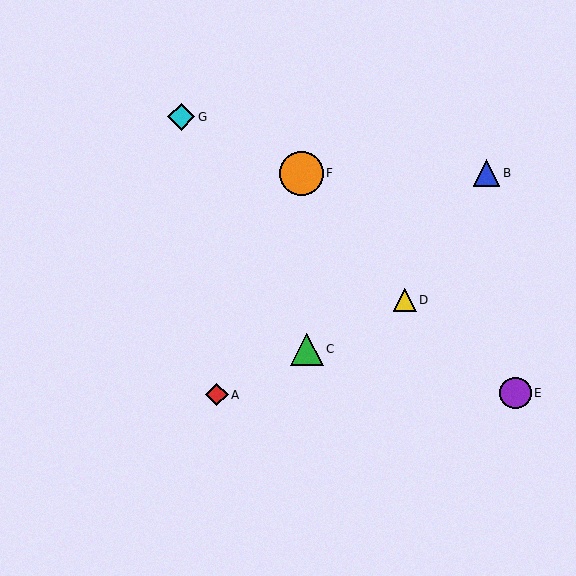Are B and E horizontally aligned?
No, B is at y≈173 and E is at y≈393.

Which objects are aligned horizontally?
Objects B, F are aligned horizontally.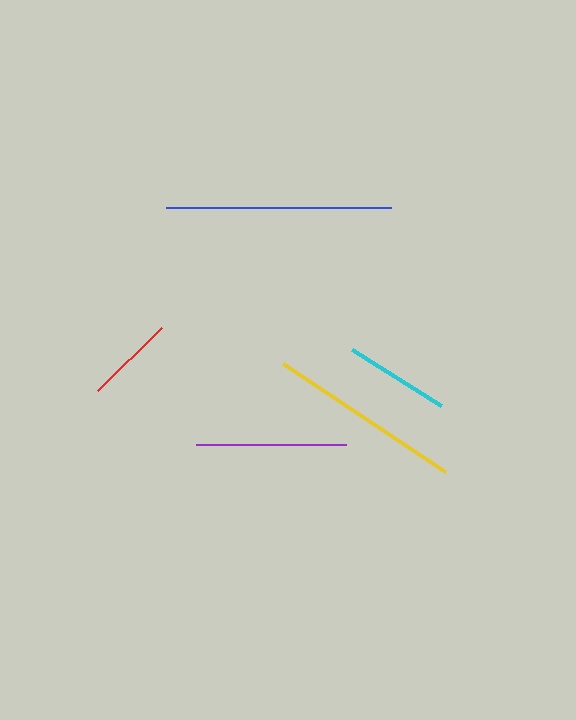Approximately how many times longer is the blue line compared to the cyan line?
The blue line is approximately 2.1 times the length of the cyan line.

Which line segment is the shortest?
The red line is the shortest at approximately 90 pixels.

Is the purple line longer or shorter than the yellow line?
The yellow line is longer than the purple line.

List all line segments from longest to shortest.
From longest to shortest: blue, yellow, purple, cyan, red.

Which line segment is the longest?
The blue line is the longest at approximately 225 pixels.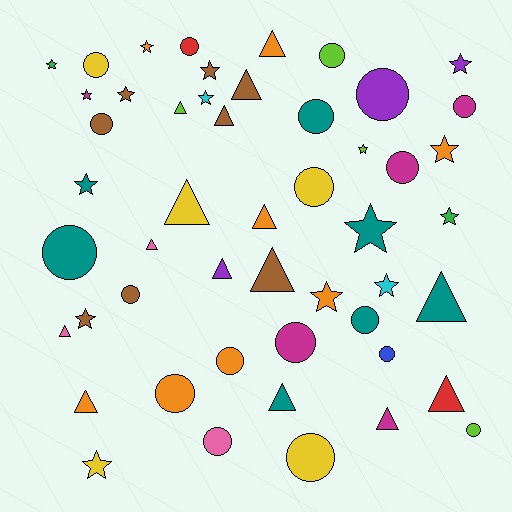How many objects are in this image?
There are 50 objects.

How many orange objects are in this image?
There are 8 orange objects.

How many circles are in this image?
There are 19 circles.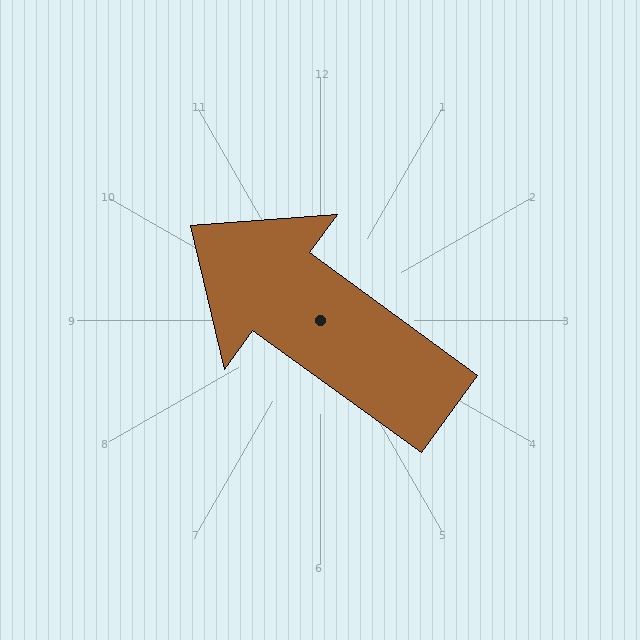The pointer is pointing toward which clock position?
Roughly 10 o'clock.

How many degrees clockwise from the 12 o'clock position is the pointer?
Approximately 306 degrees.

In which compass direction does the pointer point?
Northwest.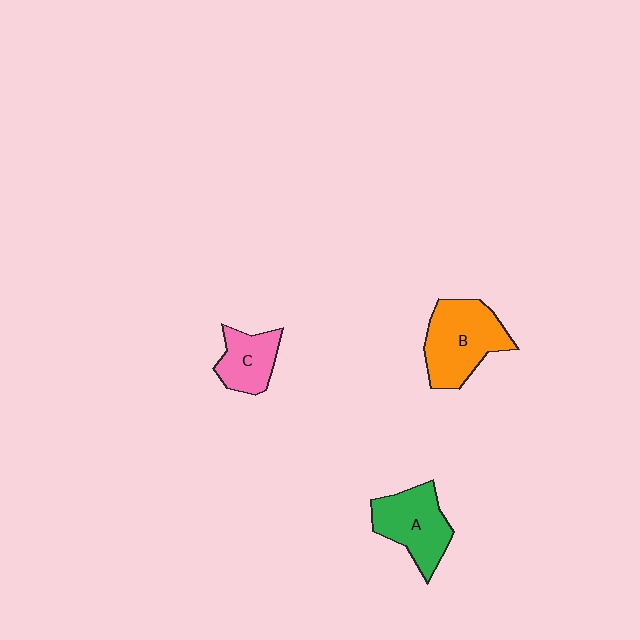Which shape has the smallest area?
Shape C (pink).